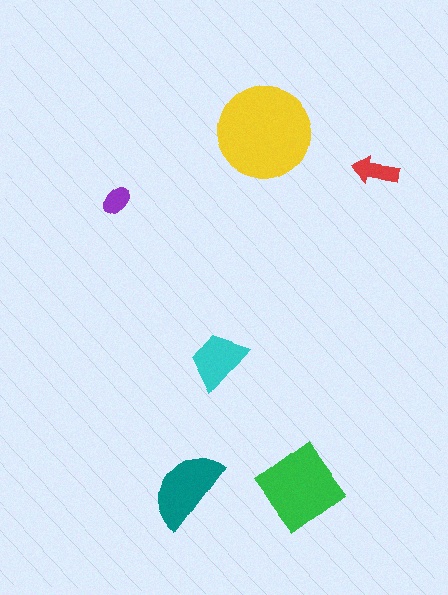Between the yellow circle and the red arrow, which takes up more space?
The yellow circle.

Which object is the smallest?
The purple ellipse.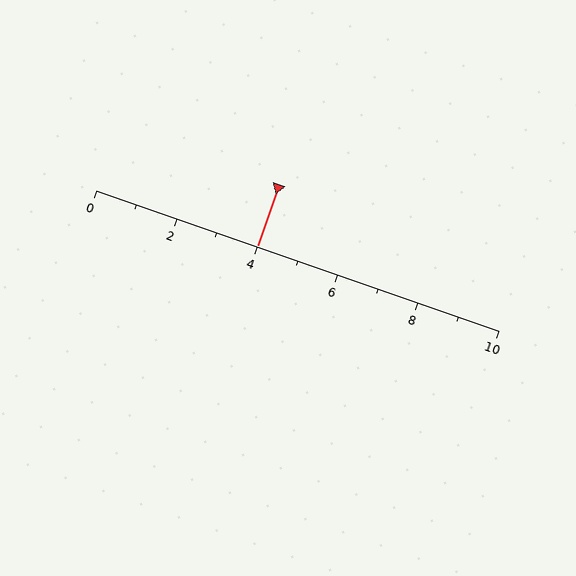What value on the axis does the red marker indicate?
The marker indicates approximately 4.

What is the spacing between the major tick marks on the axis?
The major ticks are spaced 2 apart.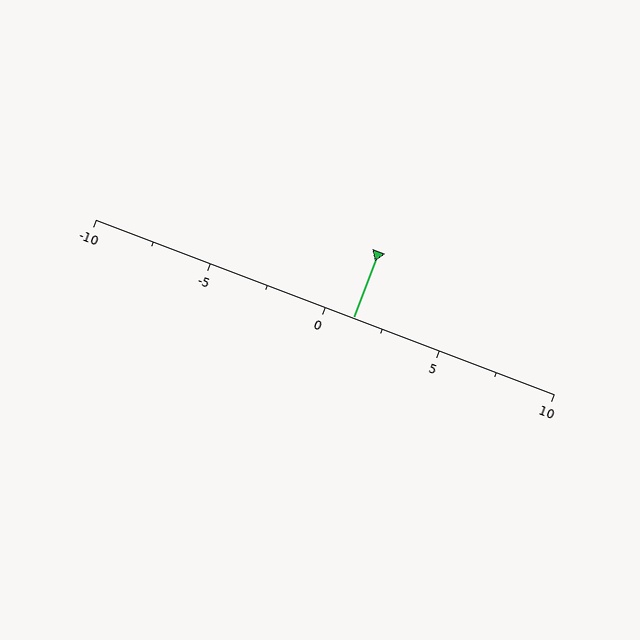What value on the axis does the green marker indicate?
The marker indicates approximately 1.2.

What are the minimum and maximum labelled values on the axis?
The axis runs from -10 to 10.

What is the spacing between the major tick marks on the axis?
The major ticks are spaced 5 apart.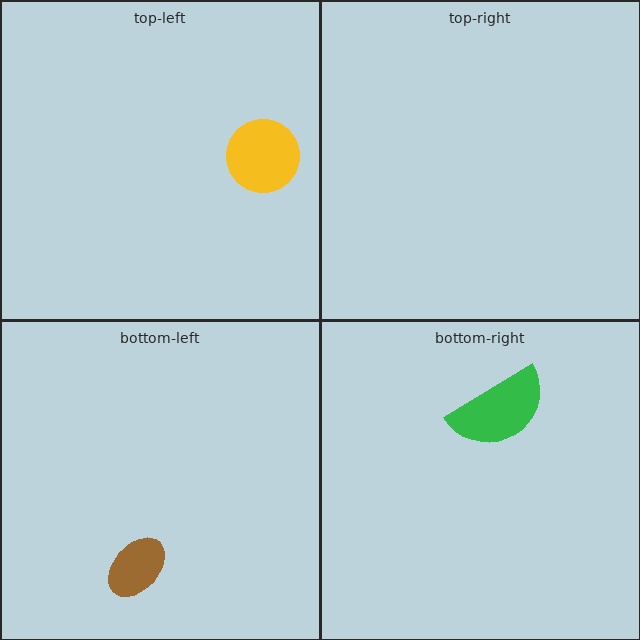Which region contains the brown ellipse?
The bottom-left region.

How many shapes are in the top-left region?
1.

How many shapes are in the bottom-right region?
1.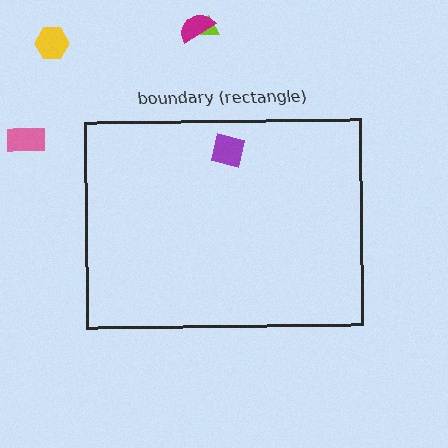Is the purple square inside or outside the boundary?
Inside.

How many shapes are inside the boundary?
1 inside, 4 outside.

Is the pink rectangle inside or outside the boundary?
Outside.